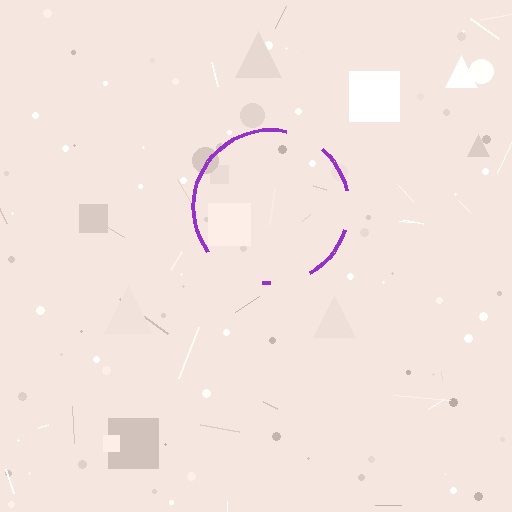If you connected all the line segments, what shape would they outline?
They would outline a circle.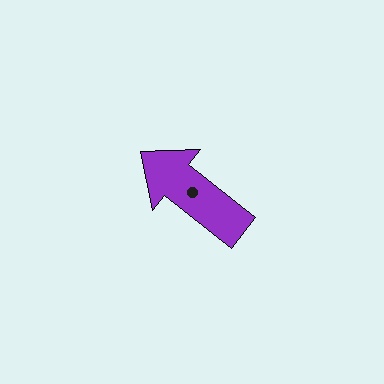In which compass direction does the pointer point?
Northwest.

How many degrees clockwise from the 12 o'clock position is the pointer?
Approximately 308 degrees.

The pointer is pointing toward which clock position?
Roughly 10 o'clock.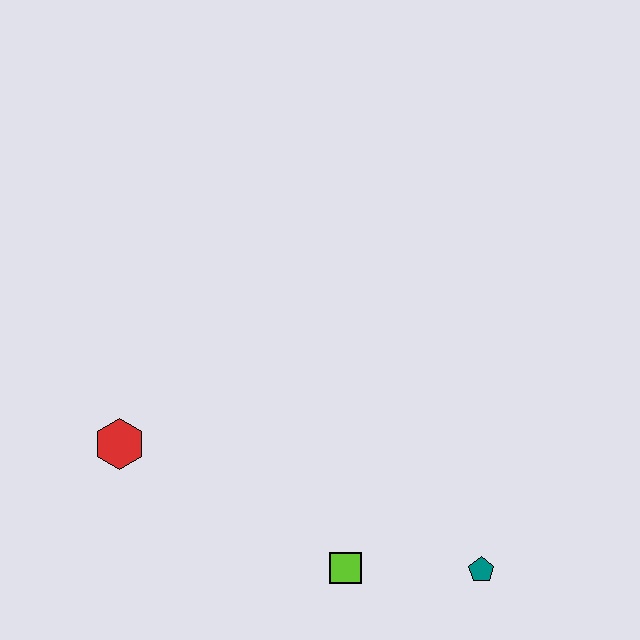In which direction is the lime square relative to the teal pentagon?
The lime square is to the left of the teal pentagon.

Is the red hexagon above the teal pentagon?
Yes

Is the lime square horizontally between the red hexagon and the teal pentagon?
Yes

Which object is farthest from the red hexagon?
The teal pentagon is farthest from the red hexagon.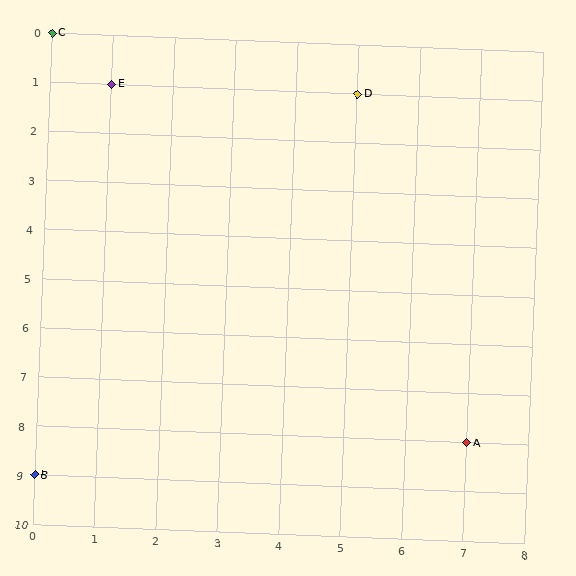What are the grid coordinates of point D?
Point D is at grid coordinates (5, 1).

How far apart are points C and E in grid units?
Points C and E are 1 column and 1 row apart (about 1.4 grid units diagonally).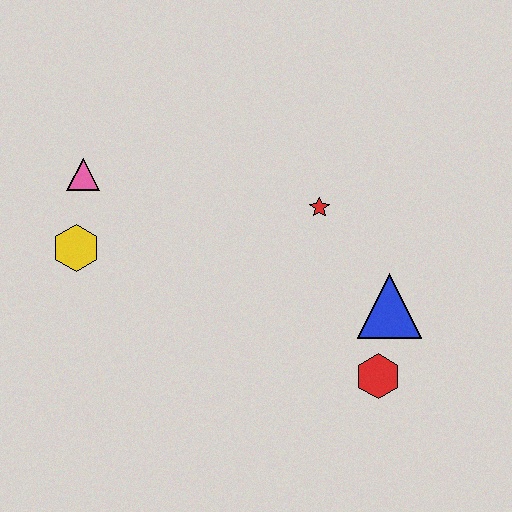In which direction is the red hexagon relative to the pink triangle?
The red hexagon is to the right of the pink triangle.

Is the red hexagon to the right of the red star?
Yes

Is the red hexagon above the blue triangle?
No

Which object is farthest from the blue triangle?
The pink triangle is farthest from the blue triangle.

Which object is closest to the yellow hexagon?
The pink triangle is closest to the yellow hexagon.